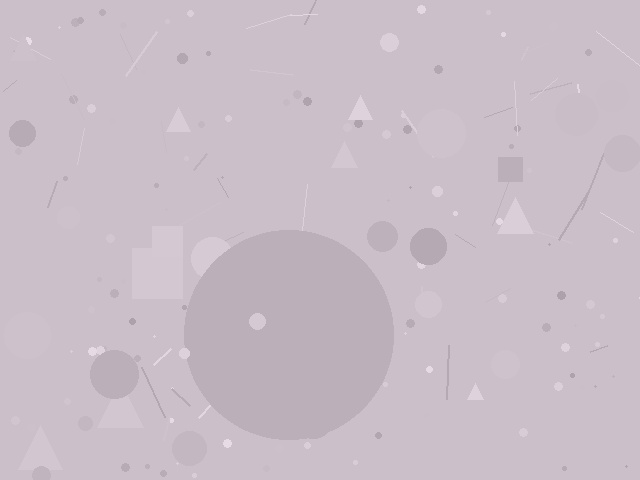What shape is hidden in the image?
A circle is hidden in the image.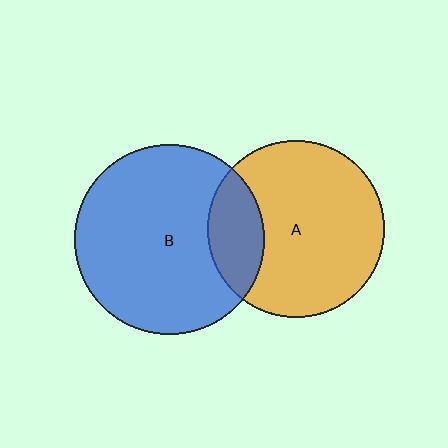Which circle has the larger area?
Circle B (blue).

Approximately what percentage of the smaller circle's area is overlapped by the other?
Approximately 20%.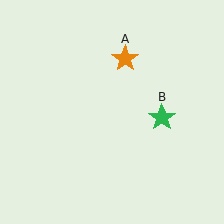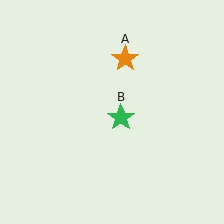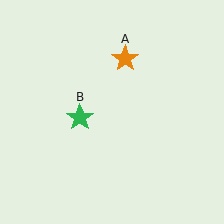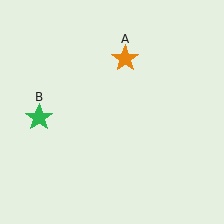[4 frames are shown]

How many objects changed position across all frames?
1 object changed position: green star (object B).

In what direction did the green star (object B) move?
The green star (object B) moved left.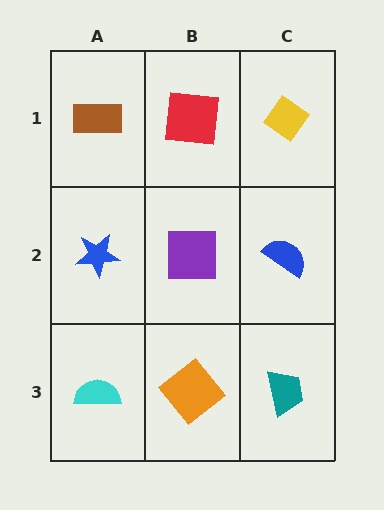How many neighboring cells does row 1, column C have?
2.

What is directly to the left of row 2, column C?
A purple square.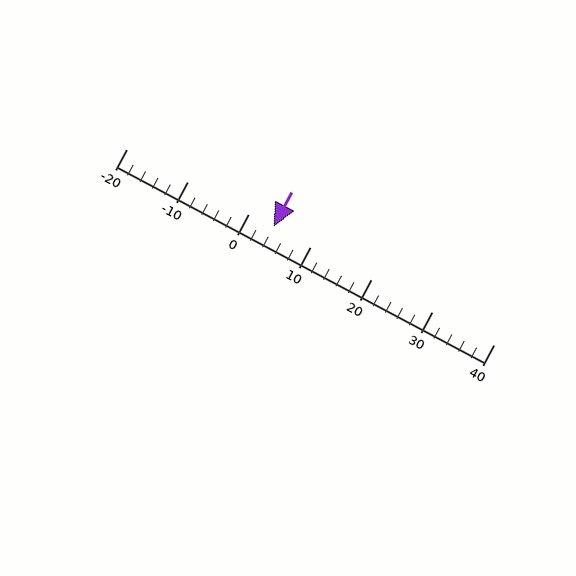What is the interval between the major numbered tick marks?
The major tick marks are spaced 10 units apart.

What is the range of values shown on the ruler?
The ruler shows values from -20 to 40.